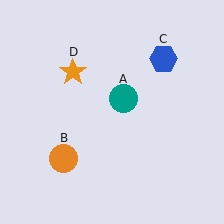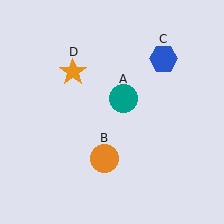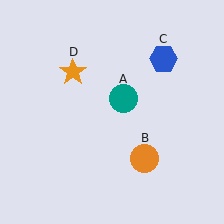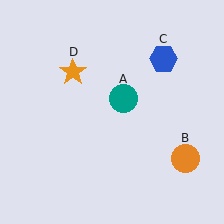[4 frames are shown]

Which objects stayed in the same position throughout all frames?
Teal circle (object A) and blue hexagon (object C) and orange star (object D) remained stationary.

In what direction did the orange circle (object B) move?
The orange circle (object B) moved right.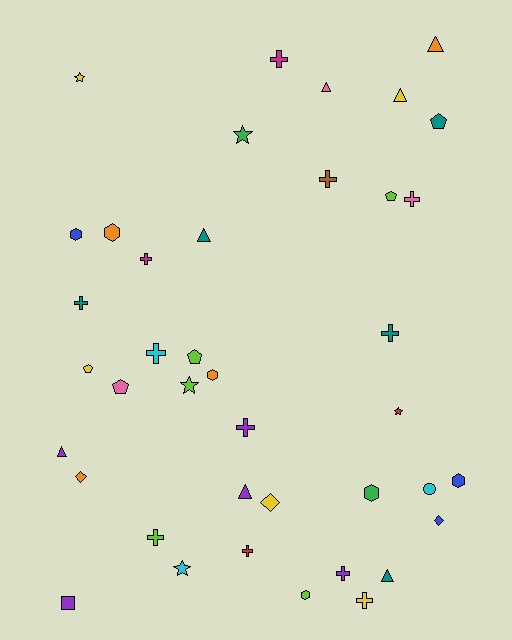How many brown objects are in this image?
There is 1 brown object.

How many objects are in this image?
There are 40 objects.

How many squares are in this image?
There is 1 square.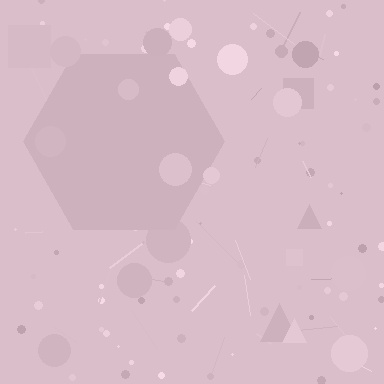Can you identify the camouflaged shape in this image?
The camouflaged shape is a hexagon.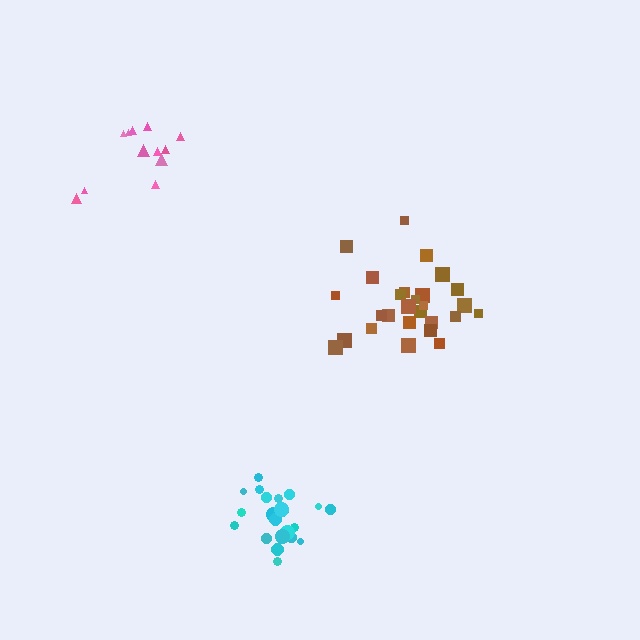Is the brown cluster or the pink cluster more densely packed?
Brown.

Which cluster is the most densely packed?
Cyan.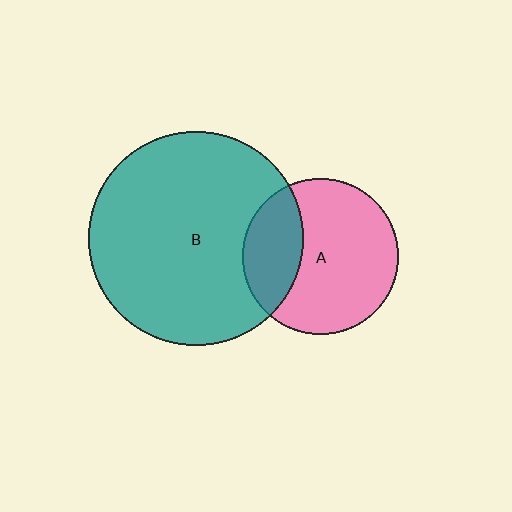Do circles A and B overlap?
Yes.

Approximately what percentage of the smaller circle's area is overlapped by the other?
Approximately 30%.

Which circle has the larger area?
Circle B (teal).